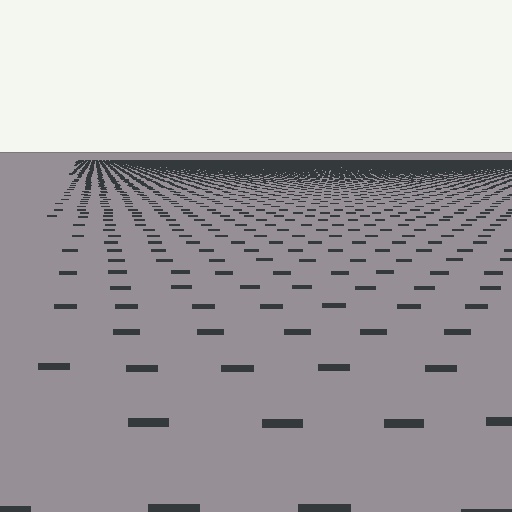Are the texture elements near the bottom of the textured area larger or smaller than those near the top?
Larger. Near the bottom, elements are closer to the viewer and appear at a bigger on-screen size.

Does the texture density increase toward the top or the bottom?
Density increases toward the top.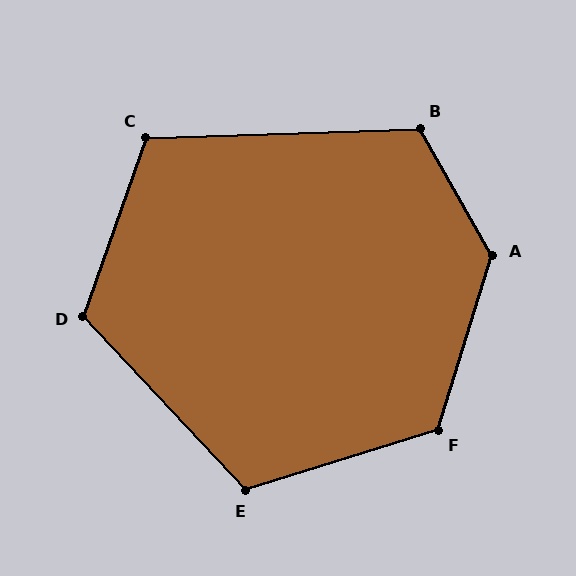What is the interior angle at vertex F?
Approximately 125 degrees (obtuse).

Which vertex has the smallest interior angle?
C, at approximately 111 degrees.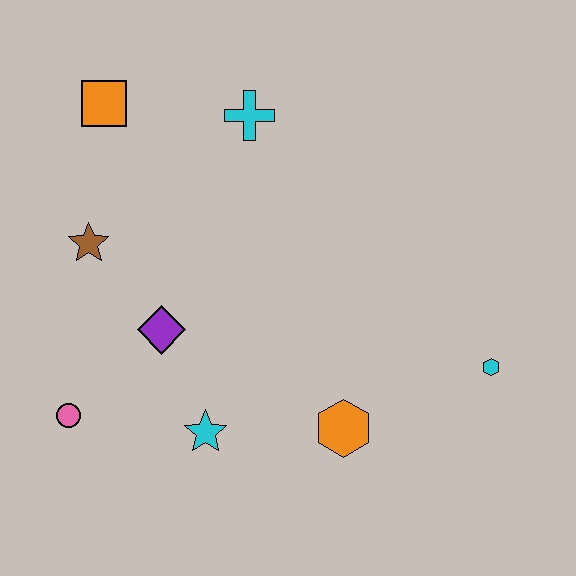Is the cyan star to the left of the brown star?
No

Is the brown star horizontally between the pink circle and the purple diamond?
Yes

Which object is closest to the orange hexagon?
The cyan star is closest to the orange hexagon.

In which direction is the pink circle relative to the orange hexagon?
The pink circle is to the left of the orange hexagon.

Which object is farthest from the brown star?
The cyan hexagon is farthest from the brown star.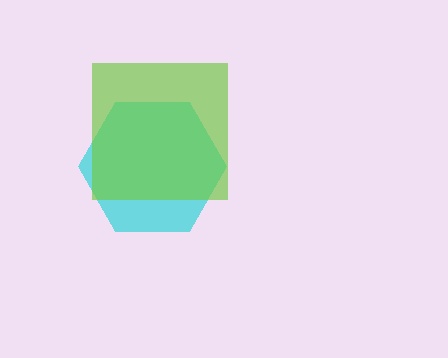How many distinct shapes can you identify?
There are 2 distinct shapes: a cyan hexagon, a lime square.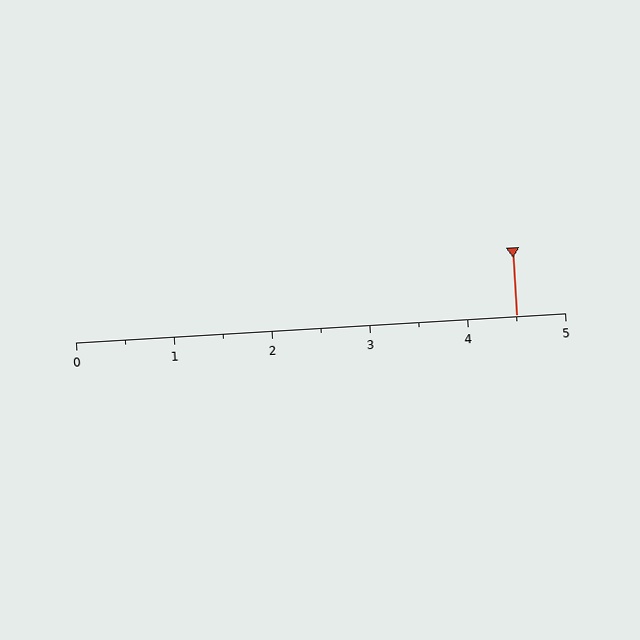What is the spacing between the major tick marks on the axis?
The major ticks are spaced 1 apart.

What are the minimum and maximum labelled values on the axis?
The axis runs from 0 to 5.